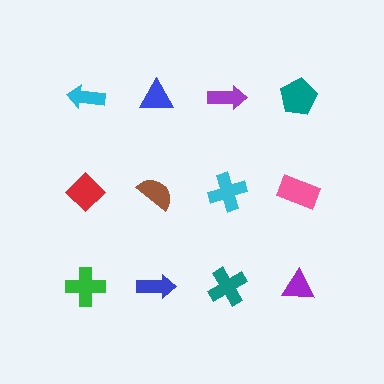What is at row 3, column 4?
A purple triangle.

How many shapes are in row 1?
4 shapes.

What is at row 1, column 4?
A teal pentagon.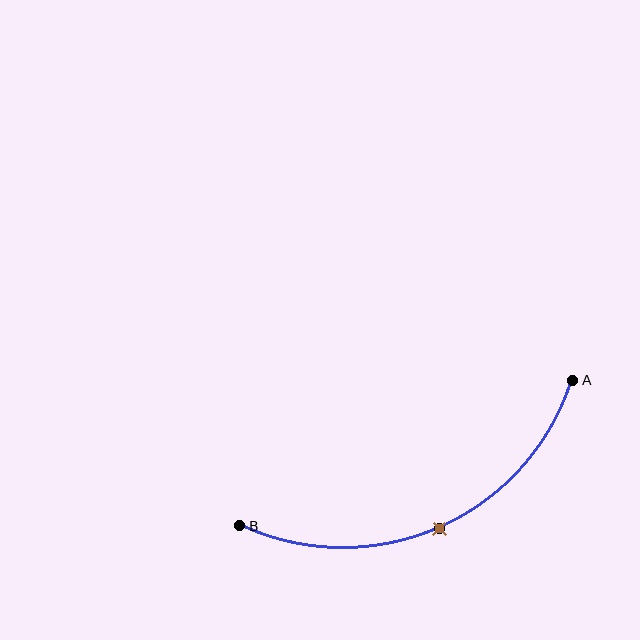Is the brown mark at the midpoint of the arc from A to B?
Yes. The brown mark lies on the arc at equal arc-length from both A and B — it is the arc midpoint.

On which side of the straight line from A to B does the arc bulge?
The arc bulges below the straight line connecting A and B.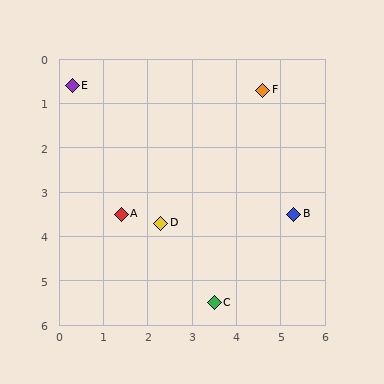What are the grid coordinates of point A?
Point A is at approximately (1.4, 3.5).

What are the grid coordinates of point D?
Point D is at approximately (2.3, 3.7).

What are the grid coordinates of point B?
Point B is at approximately (5.3, 3.5).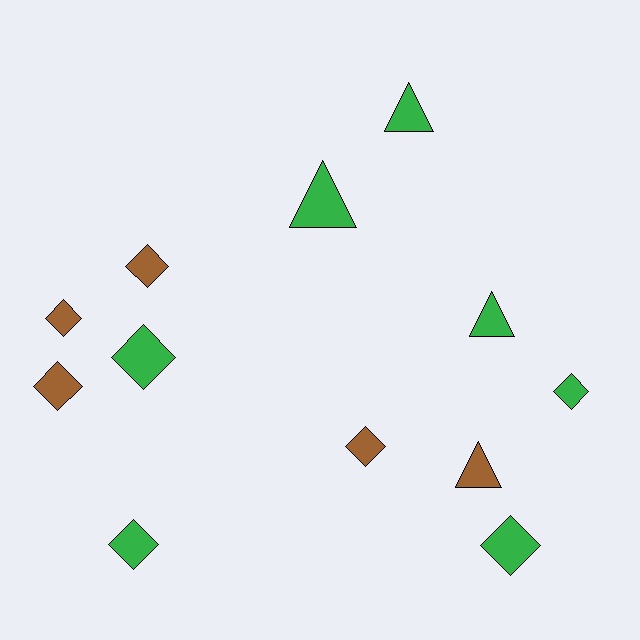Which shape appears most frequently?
Diamond, with 8 objects.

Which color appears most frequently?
Green, with 7 objects.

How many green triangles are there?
There are 3 green triangles.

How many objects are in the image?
There are 12 objects.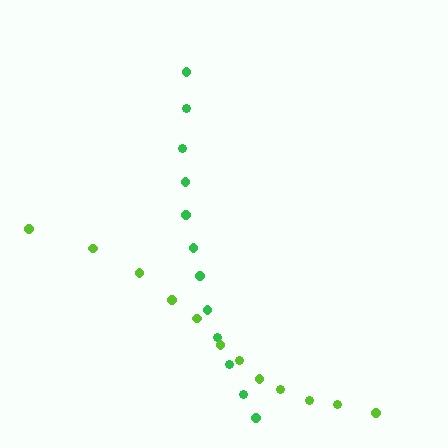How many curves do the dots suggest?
There are 2 distinct paths.